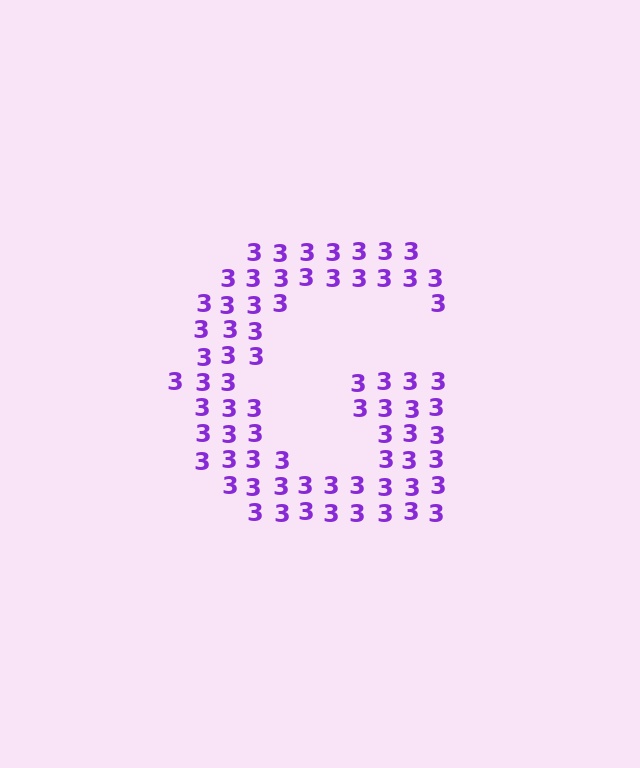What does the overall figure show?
The overall figure shows the letter G.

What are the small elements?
The small elements are digit 3's.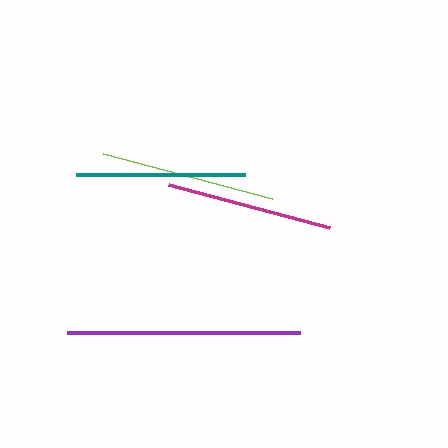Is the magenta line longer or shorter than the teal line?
The teal line is longer than the magenta line.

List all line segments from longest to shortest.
From longest to shortest: purple, lime, teal, magenta.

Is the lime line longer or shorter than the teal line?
The lime line is longer than the teal line.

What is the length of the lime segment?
The lime segment is approximately 175 pixels long.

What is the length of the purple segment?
The purple segment is approximately 233 pixels long.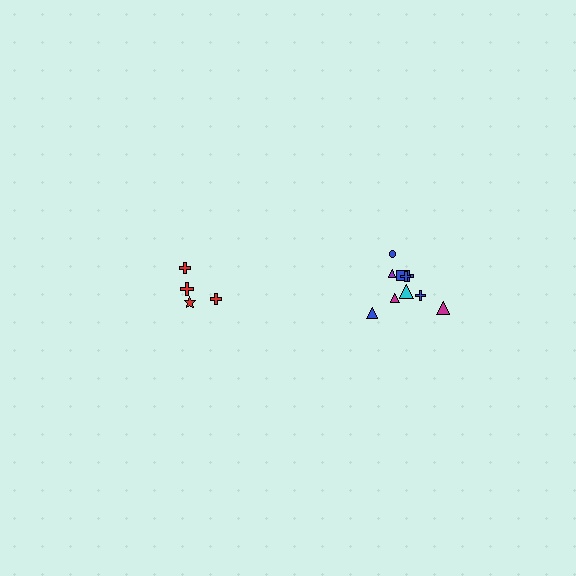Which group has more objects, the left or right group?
The right group.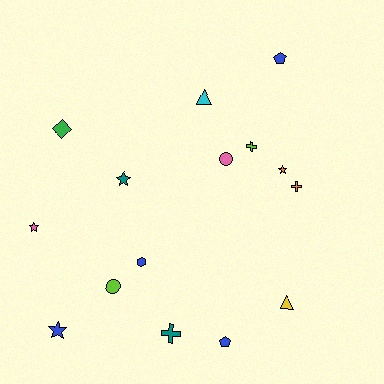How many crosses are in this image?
There are 3 crosses.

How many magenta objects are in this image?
There are no magenta objects.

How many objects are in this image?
There are 15 objects.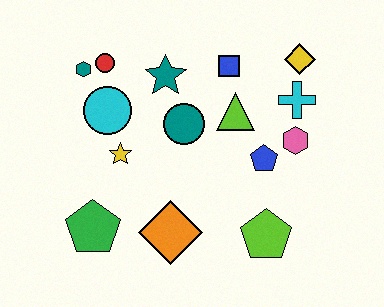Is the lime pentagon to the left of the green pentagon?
No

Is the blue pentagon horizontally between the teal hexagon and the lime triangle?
No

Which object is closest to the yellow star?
The cyan circle is closest to the yellow star.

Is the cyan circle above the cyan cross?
No